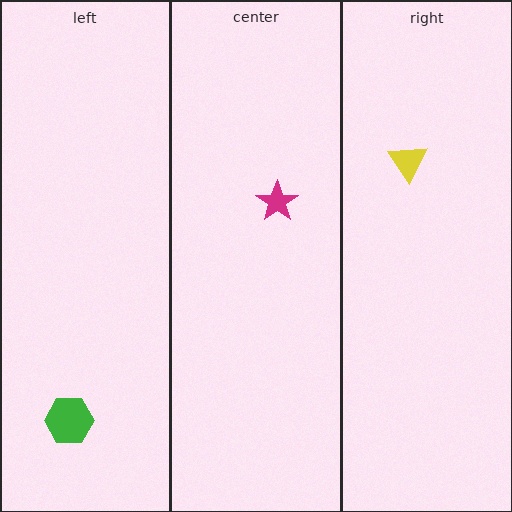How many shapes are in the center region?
1.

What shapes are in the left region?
The green hexagon.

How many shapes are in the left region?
1.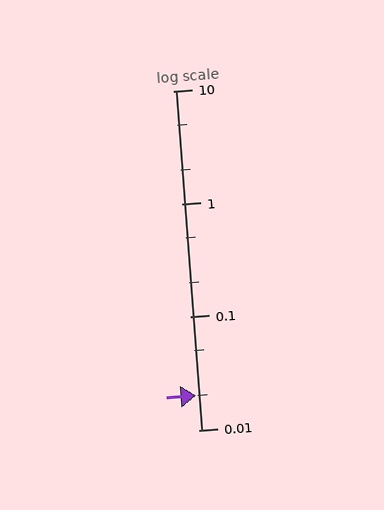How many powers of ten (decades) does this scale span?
The scale spans 3 decades, from 0.01 to 10.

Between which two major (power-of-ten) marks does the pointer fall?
The pointer is between 0.01 and 0.1.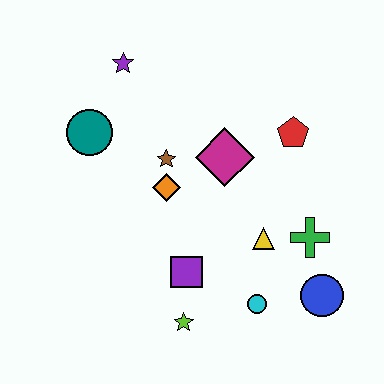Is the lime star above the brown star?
No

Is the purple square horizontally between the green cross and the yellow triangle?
No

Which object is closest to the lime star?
The purple square is closest to the lime star.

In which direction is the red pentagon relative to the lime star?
The red pentagon is above the lime star.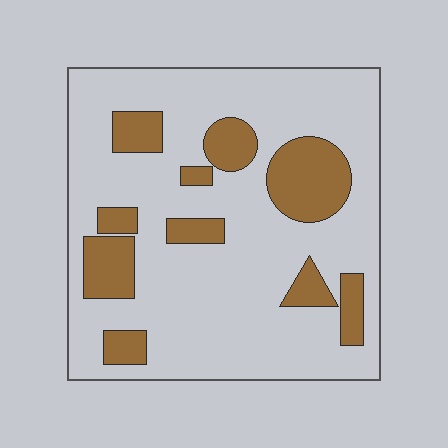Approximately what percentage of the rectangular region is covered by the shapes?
Approximately 20%.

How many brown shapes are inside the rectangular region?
10.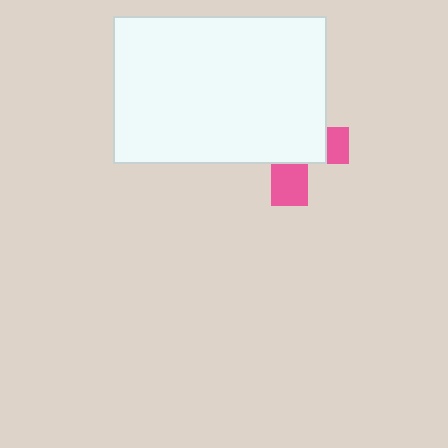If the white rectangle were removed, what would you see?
You would see the complete pink cross.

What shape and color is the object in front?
The object in front is a white rectangle.